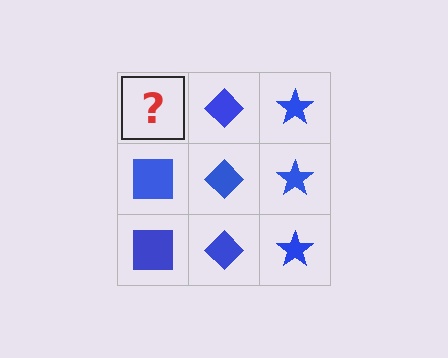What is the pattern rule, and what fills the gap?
The rule is that each column has a consistent shape. The gap should be filled with a blue square.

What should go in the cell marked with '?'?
The missing cell should contain a blue square.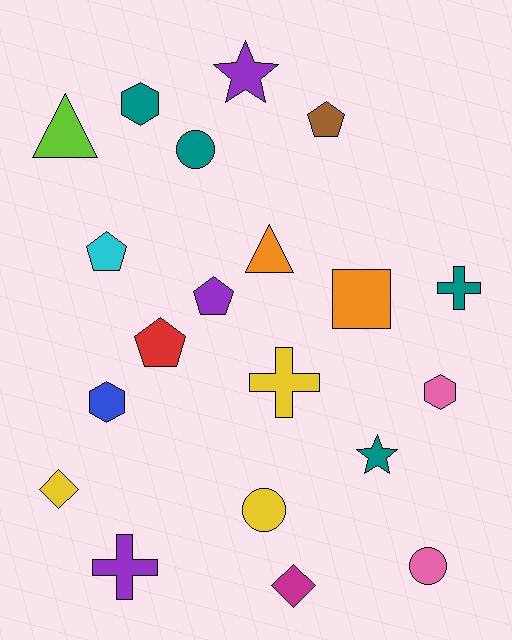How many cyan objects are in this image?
There is 1 cyan object.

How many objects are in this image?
There are 20 objects.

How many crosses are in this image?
There are 3 crosses.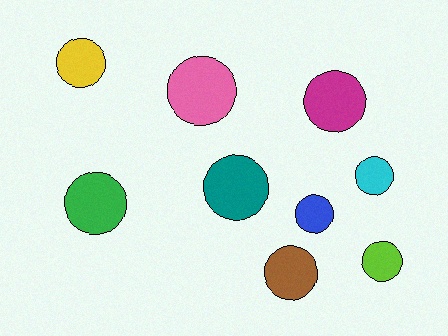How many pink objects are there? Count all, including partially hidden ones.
There is 1 pink object.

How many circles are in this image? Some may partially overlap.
There are 9 circles.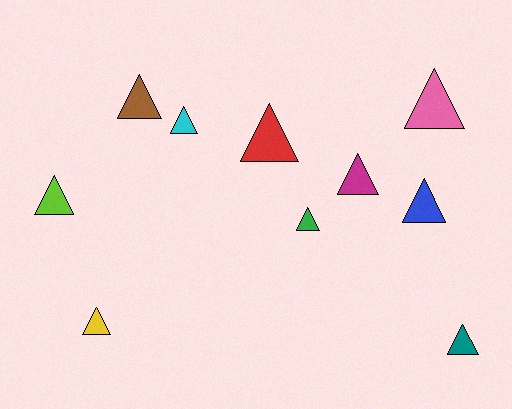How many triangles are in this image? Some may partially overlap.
There are 10 triangles.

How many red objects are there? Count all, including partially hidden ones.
There is 1 red object.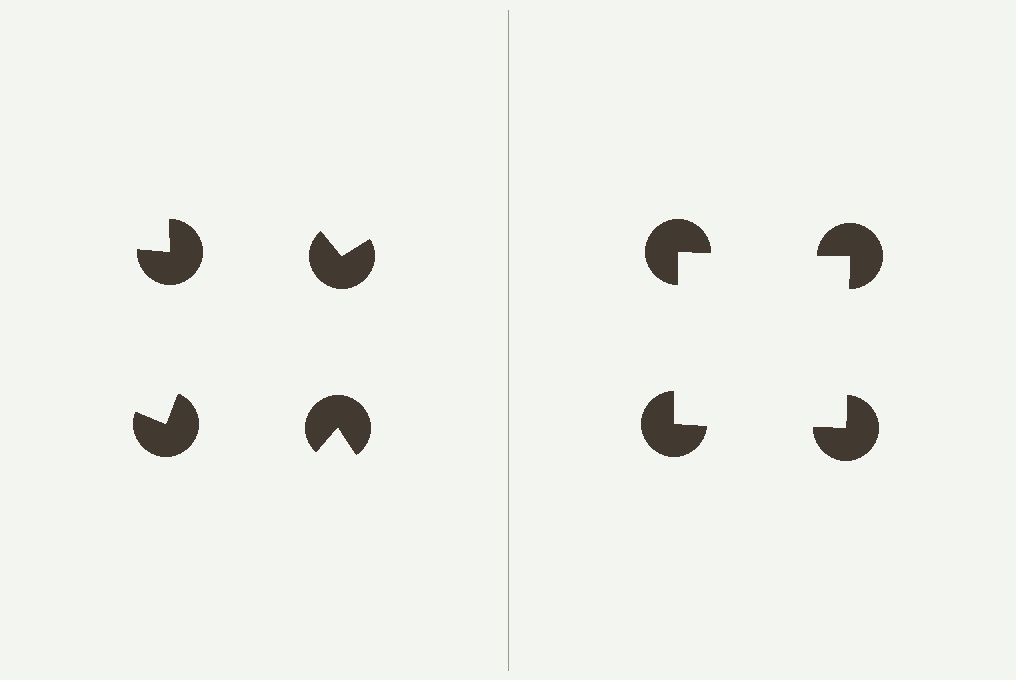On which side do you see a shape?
An illusory square appears on the right side. On the left side the wedge cuts are rotated, so no coherent shape forms.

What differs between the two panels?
The pac-man discs are positioned identically on both sides; only the wedge orientations differ. On the right they align to a square; on the left they are misaligned.